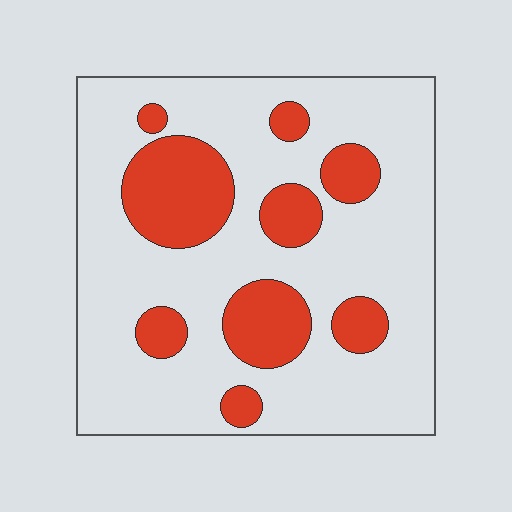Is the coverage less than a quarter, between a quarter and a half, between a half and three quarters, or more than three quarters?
Less than a quarter.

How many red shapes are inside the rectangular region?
9.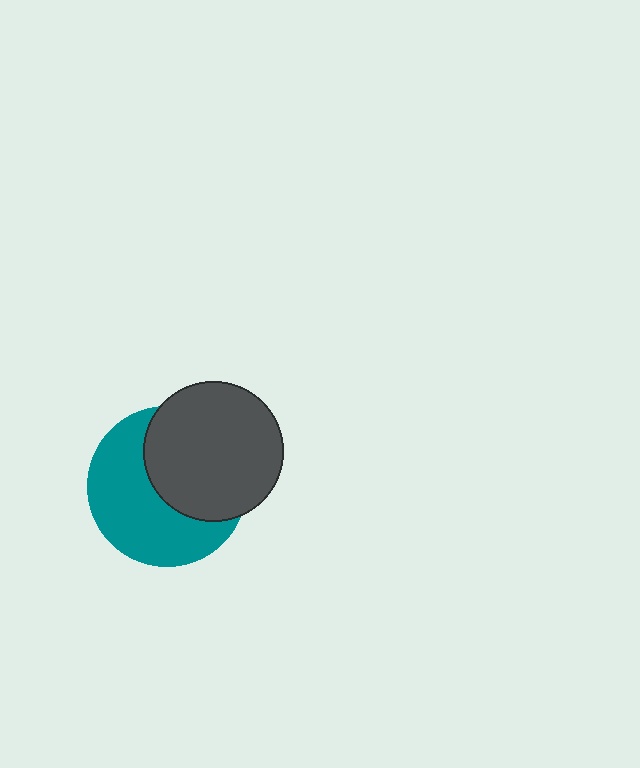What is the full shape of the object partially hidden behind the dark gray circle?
The partially hidden object is a teal circle.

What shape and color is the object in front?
The object in front is a dark gray circle.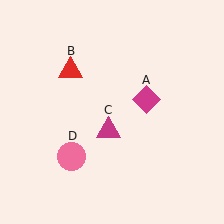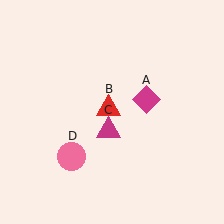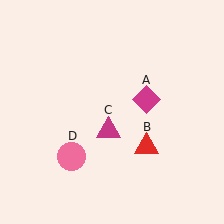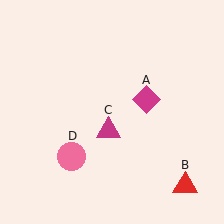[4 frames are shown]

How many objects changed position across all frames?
1 object changed position: red triangle (object B).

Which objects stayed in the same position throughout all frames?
Magenta diamond (object A) and magenta triangle (object C) and pink circle (object D) remained stationary.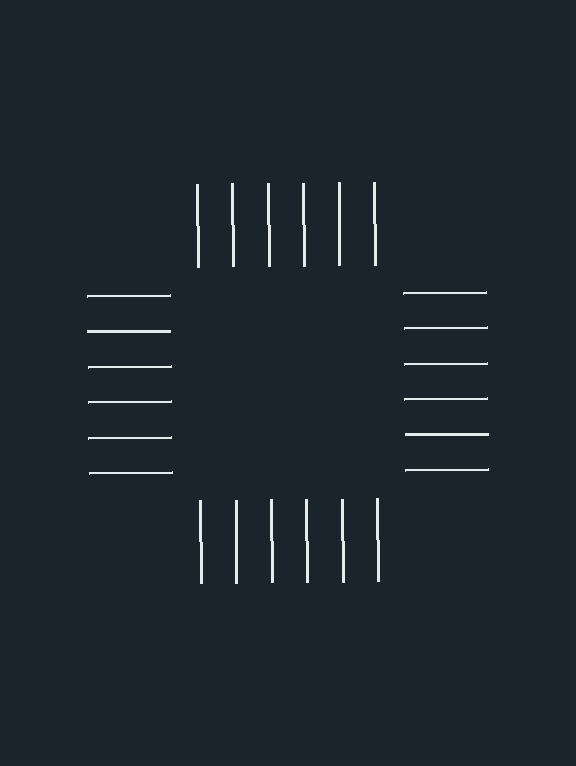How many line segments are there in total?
24 — 6 along each of the 4 edges.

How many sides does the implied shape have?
4 sides — the line-ends trace a square.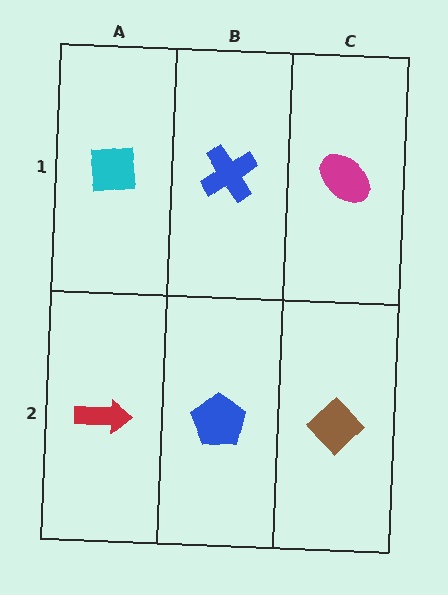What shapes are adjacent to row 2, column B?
A blue cross (row 1, column B), a red arrow (row 2, column A), a brown diamond (row 2, column C).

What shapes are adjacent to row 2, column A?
A cyan square (row 1, column A), a blue pentagon (row 2, column B).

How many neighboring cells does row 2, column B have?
3.